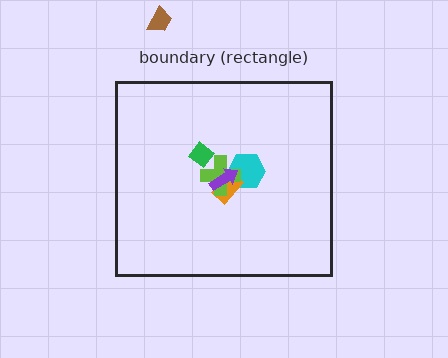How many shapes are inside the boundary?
5 inside, 1 outside.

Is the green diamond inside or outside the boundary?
Inside.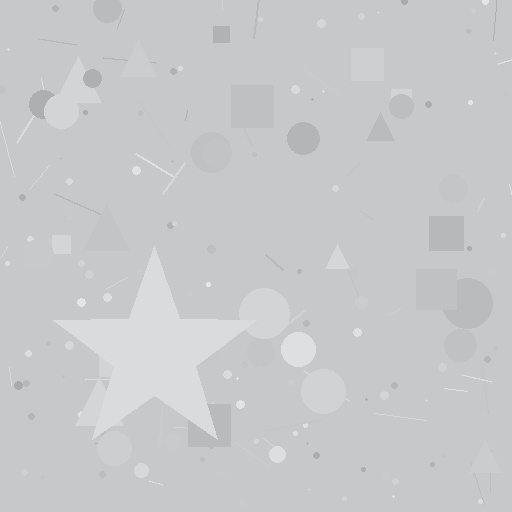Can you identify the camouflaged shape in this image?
The camouflaged shape is a star.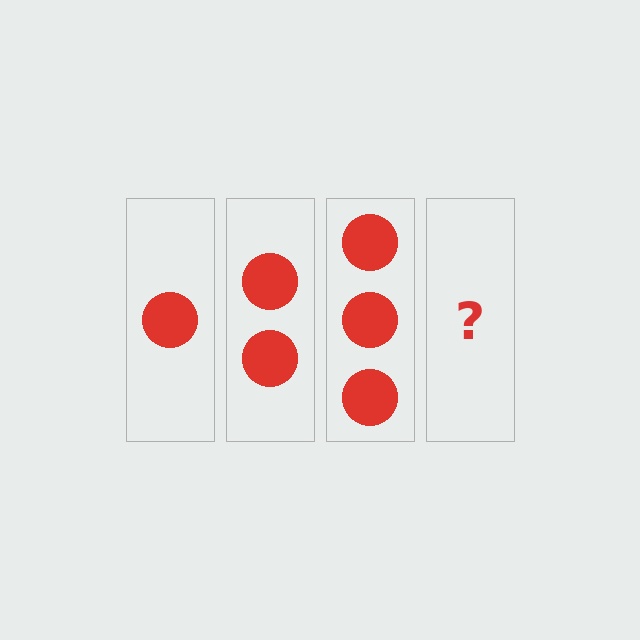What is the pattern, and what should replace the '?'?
The pattern is that each step adds one more circle. The '?' should be 4 circles.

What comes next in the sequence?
The next element should be 4 circles.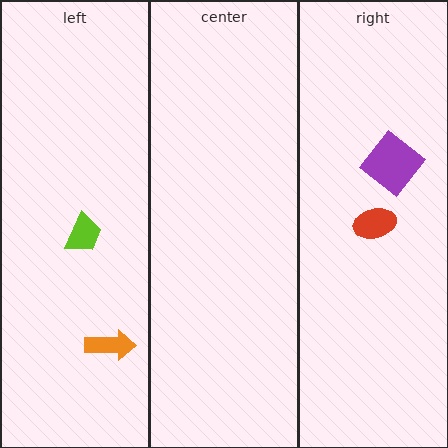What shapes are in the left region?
The orange arrow, the lime trapezoid.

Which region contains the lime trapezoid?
The left region.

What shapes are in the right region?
The purple diamond, the red ellipse.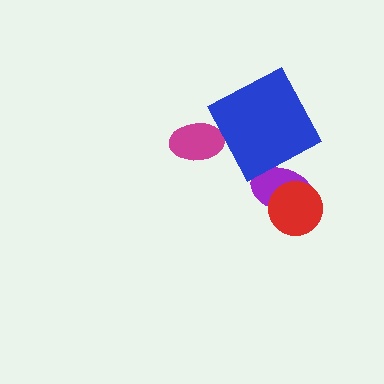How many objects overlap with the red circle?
1 object overlaps with the red circle.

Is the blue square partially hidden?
No, no other shape covers it.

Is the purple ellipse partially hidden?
Yes, it is partially covered by another shape.